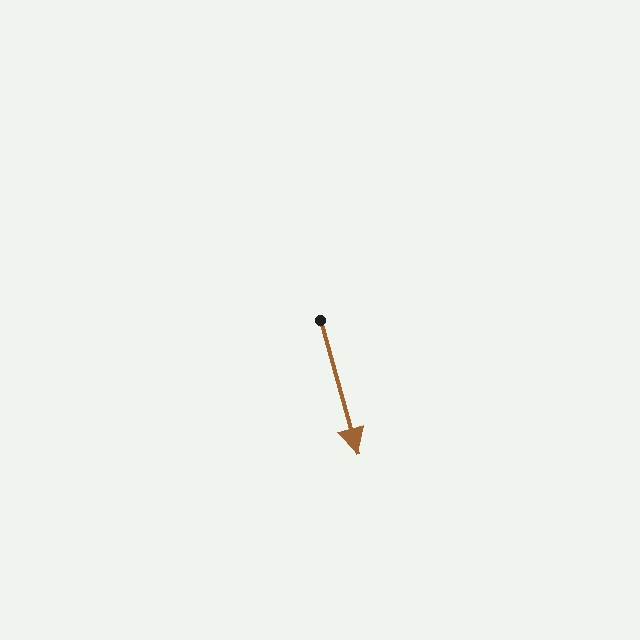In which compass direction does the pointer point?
South.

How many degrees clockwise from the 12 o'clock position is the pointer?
Approximately 164 degrees.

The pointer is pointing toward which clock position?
Roughly 5 o'clock.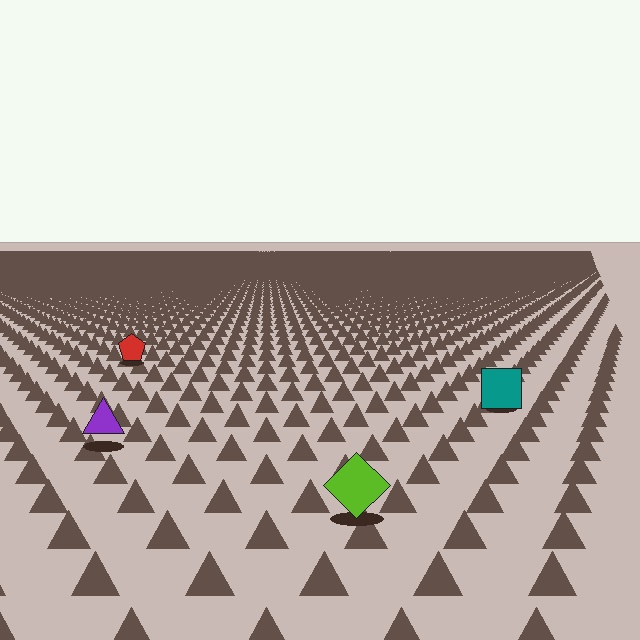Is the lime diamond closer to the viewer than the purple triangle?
Yes. The lime diamond is closer — you can tell from the texture gradient: the ground texture is coarser near it.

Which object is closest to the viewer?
The lime diamond is closest. The texture marks near it are larger and more spread out.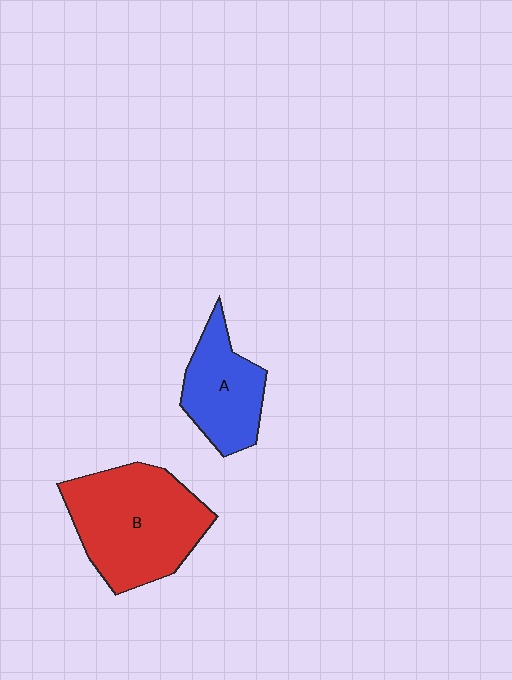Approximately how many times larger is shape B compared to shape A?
Approximately 1.7 times.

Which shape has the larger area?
Shape B (red).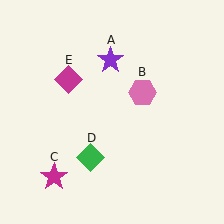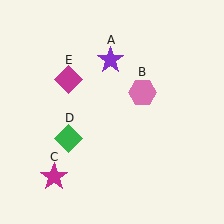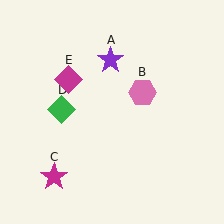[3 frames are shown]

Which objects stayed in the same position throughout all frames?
Purple star (object A) and pink hexagon (object B) and magenta star (object C) and magenta diamond (object E) remained stationary.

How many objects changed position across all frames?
1 object changed position: green diamond (object D).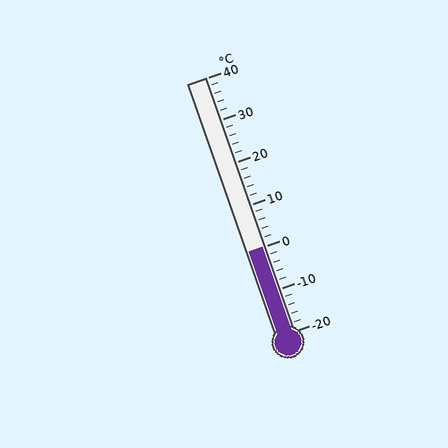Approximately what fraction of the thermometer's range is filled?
The thermometer is filled to approximately 35% of its range.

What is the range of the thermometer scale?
The thermometer scale ranges from -20°C to 40°C.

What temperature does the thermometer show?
The thermometer shows approximately 0°C.